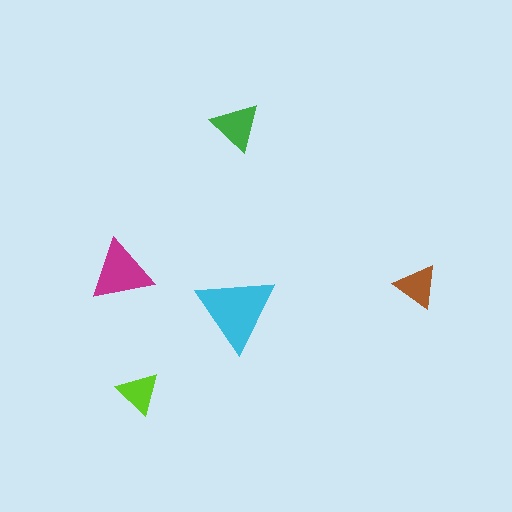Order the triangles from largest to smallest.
the cyan one, the magenta one, the green one, the brown one, the lime one.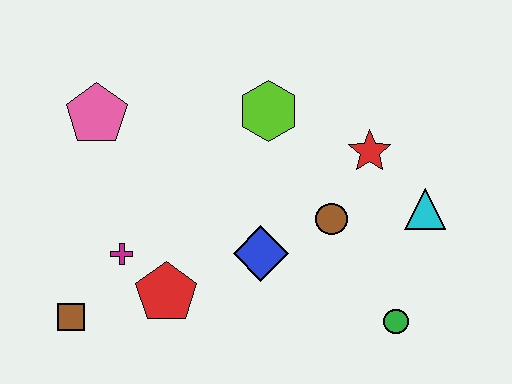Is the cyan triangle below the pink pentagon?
Yes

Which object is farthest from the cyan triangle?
The brown square is farthest from the cyan triangle.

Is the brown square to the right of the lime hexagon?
No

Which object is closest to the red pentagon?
The magenta cross is closest to the red pentagon.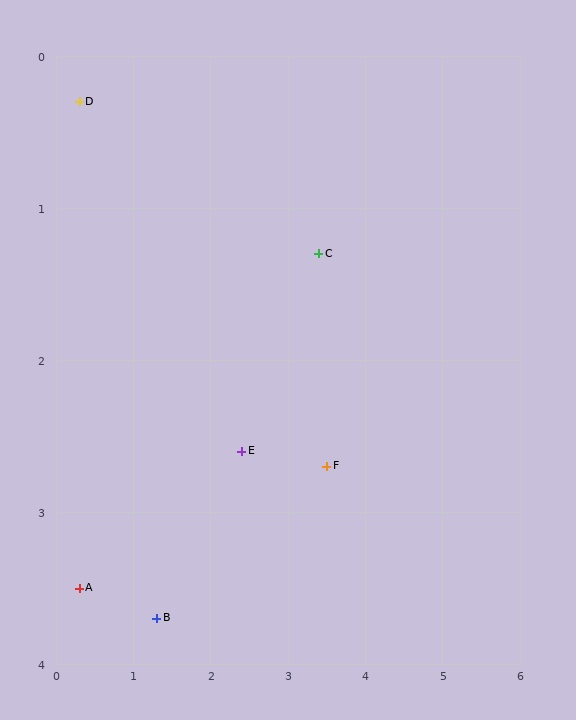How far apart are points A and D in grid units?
Points A and D are about 3.2 grid units apart.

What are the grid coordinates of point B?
Point B is at approximately (1.3, 3.7).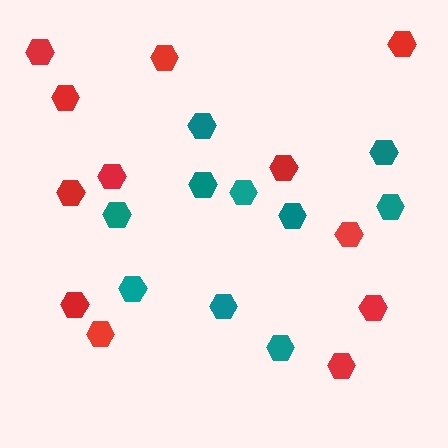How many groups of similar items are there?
There are 2 groups: one group of red hexagons (12) and one group of teal hexagons (10).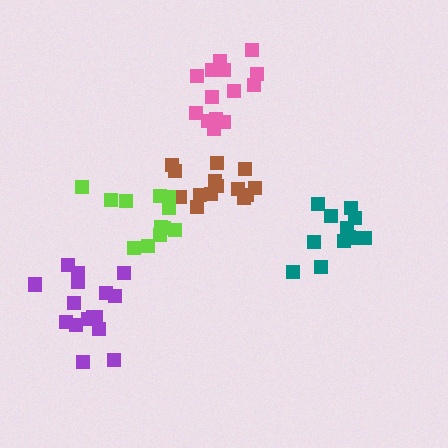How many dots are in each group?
Group 1: 16 dots, Group 2: 12 dots, Group 3: 15 dots, Group 4: 14 dots, Group 5: 12 dots (69 total).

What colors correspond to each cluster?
The clusters are colored: purple, teal, pink, brown, lime.